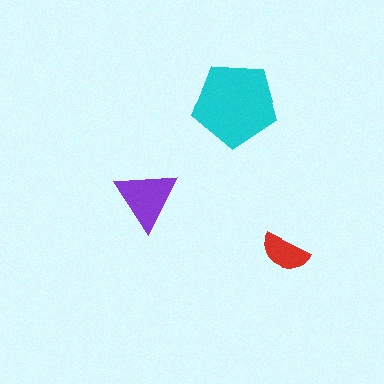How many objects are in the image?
There are 3 objects in the image.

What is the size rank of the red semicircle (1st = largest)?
3rd.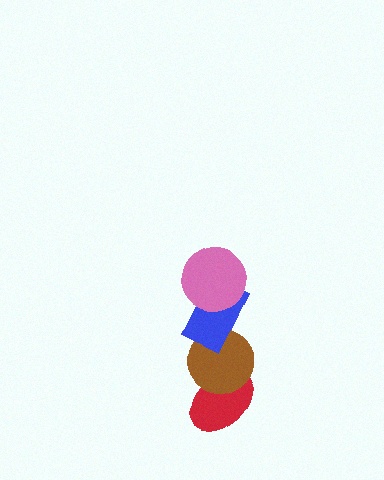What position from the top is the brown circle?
The brown circle is 3rd from the top.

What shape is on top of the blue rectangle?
The pink circle is on top of the blue rectangle.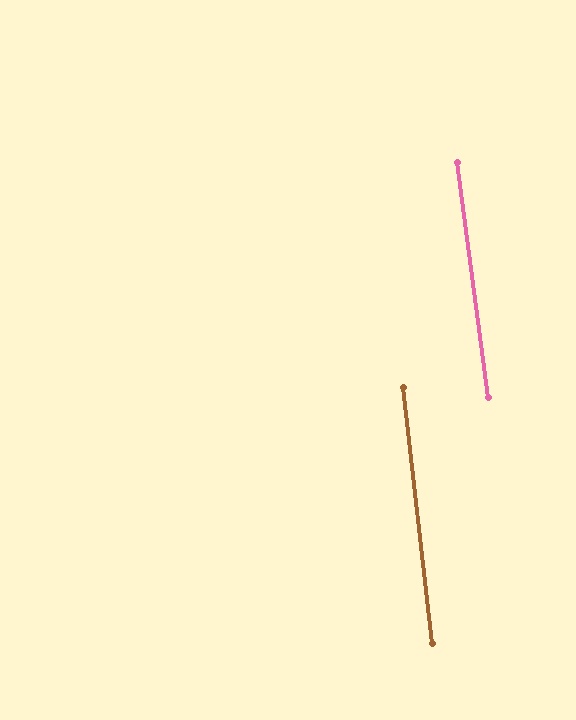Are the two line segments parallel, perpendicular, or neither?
Parallel — their directions differ by only 1.2°.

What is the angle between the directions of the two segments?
Approximately 1 degree.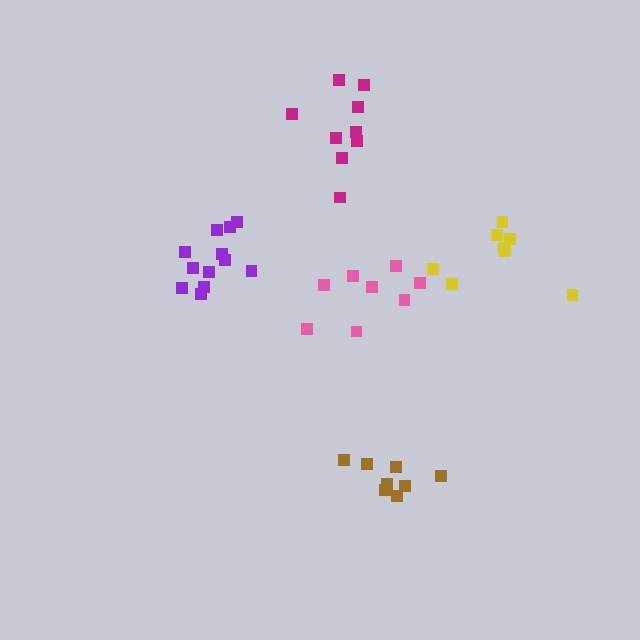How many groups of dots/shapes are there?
There are 5 groups.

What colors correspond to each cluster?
The clusters are colored: brown, purple, yellow, magenta, pink.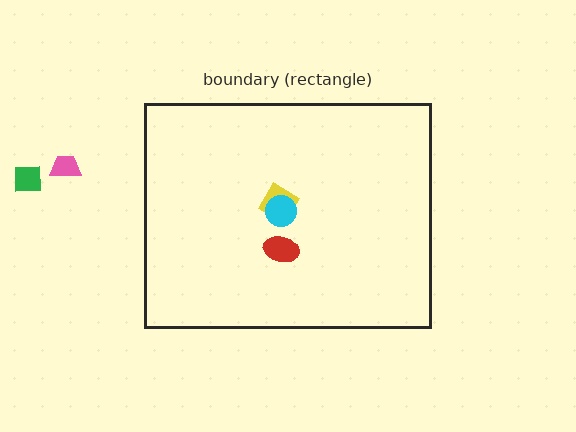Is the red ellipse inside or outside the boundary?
Inside.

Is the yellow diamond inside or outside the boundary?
Inside.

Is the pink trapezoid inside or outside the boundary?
Outside.